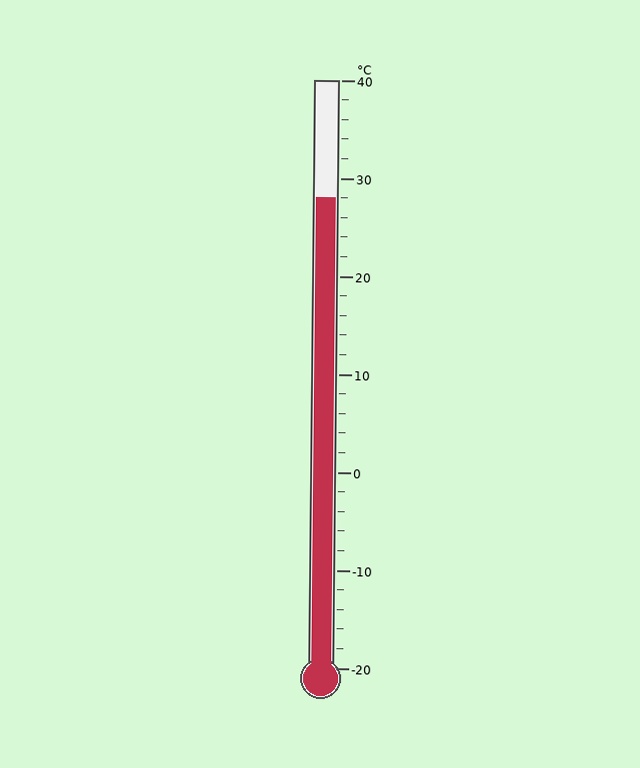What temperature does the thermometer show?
The thermometer shows approximately 28°C.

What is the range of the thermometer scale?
The thermometer scale ranges from -20°C to 40°C.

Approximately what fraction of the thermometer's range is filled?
The thermometer is filled to approximately 80% of its range.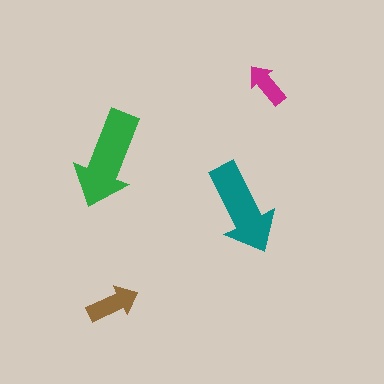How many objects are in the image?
There are 4 objects in the image.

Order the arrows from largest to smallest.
the green one, the teal one, the brown one, the magenta one.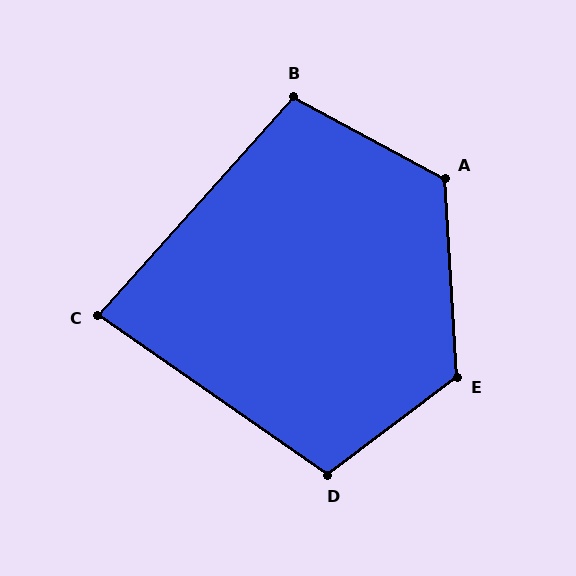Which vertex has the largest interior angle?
E, at approximately 124 degrees.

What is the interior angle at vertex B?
Approximately 103 degrees (obtuse).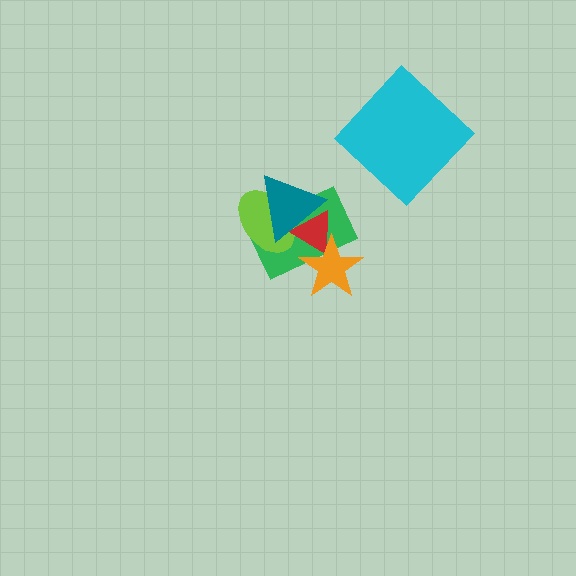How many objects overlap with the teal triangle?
3 objects overlap with the teal triangle.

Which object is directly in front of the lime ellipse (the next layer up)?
The red triangle is directly in front of the lime ellipse.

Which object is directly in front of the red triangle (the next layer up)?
The orange star is directly in front of the red triangle.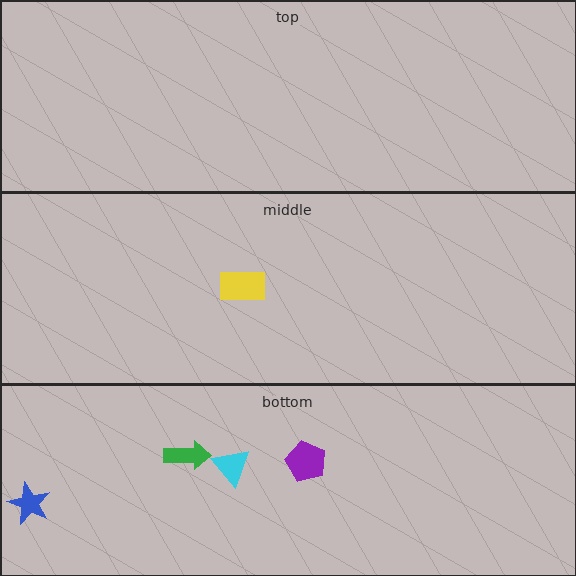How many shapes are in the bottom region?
4.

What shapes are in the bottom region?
The green arrow, the purple pentagon, the blue star, the cyan triangle.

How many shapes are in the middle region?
1.